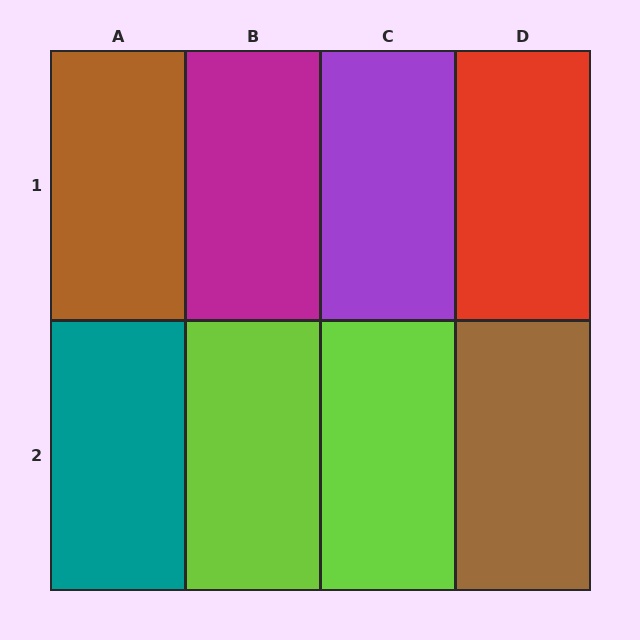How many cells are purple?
1 cell is purple.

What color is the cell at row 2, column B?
Lime.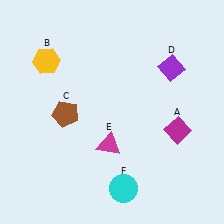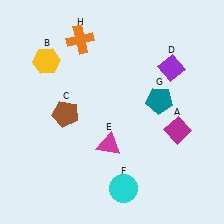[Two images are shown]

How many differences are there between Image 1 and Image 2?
There are 2 differences between the two images.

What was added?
A teal pentagon (G), an orange cross (H) were added in Image 2.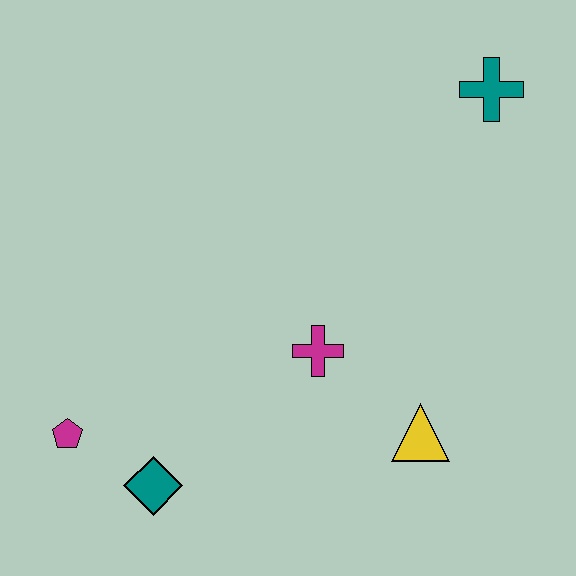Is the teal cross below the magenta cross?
No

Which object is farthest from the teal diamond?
The teal cross is farthest from the teal diamond.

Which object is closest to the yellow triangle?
The magenta cross is closest to the yellow triangle.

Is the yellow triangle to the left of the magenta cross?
No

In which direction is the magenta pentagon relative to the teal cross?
The magenta pentagon is to the left of the teal cross.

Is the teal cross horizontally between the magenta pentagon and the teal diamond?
No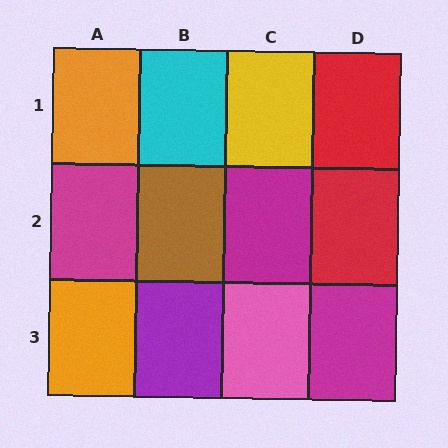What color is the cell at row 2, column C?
Magenta.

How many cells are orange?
2 cells are orange.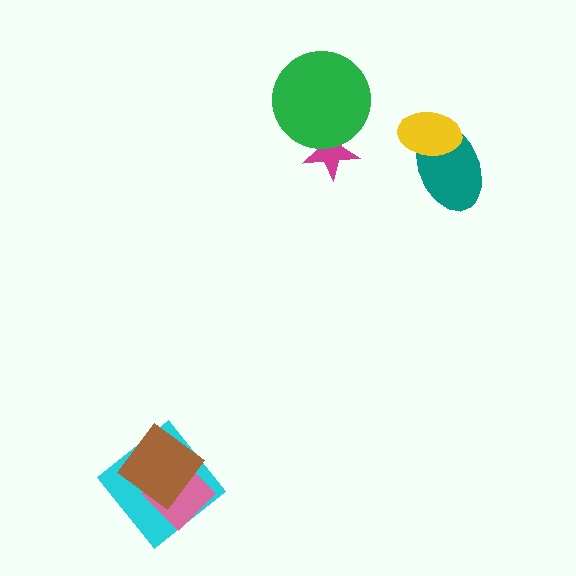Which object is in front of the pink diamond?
The brown diamond is in front of the pink diamond.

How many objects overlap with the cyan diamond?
2 objects overlap with the cyan diamond.